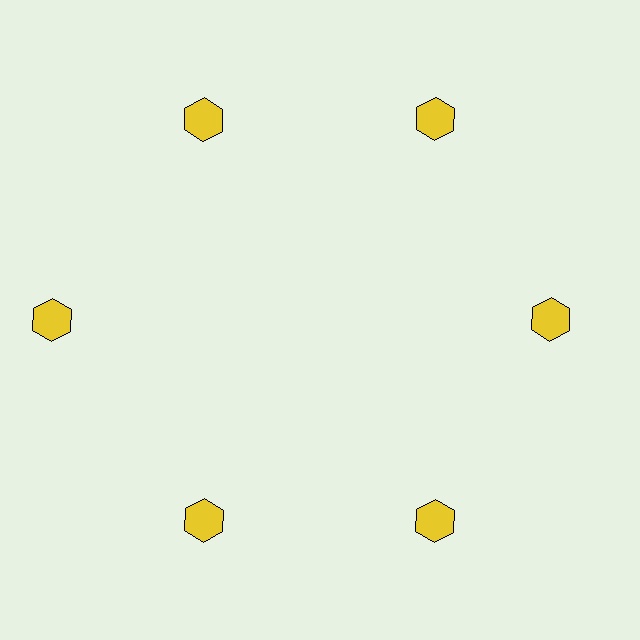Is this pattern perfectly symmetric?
No. The 6 yellow hexagons are arranged in a ring, but one element near the 9 o'clock position is pushed outward from the center, breaking the 6-fold rotational symmetry.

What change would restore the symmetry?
The symmetry would be restored by moving it inward, back onto the ring so that all 6 hexagons sit at equal angles and equal distance from the center.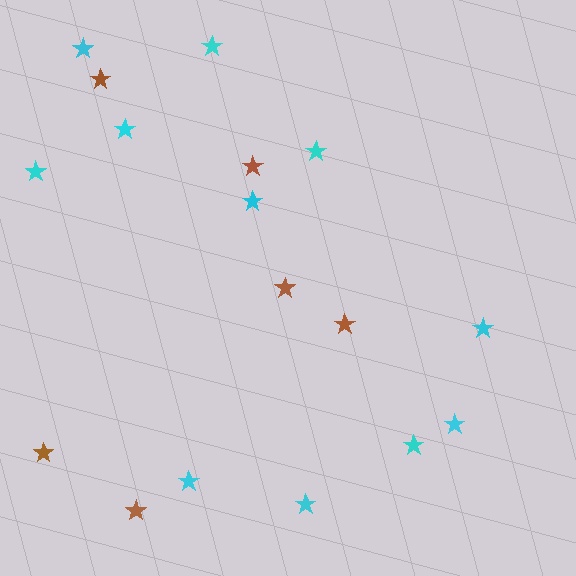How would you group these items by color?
There are 2 groups: one group of brown stars (6) and one group of cyan stars (11).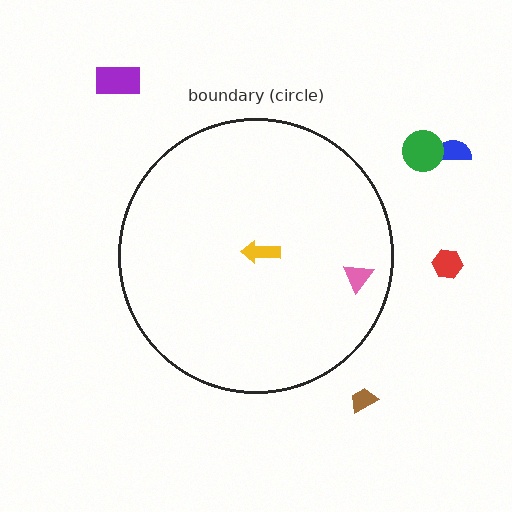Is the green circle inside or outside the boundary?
Outside.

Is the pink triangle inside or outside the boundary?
Inside.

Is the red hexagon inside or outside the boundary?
Outside.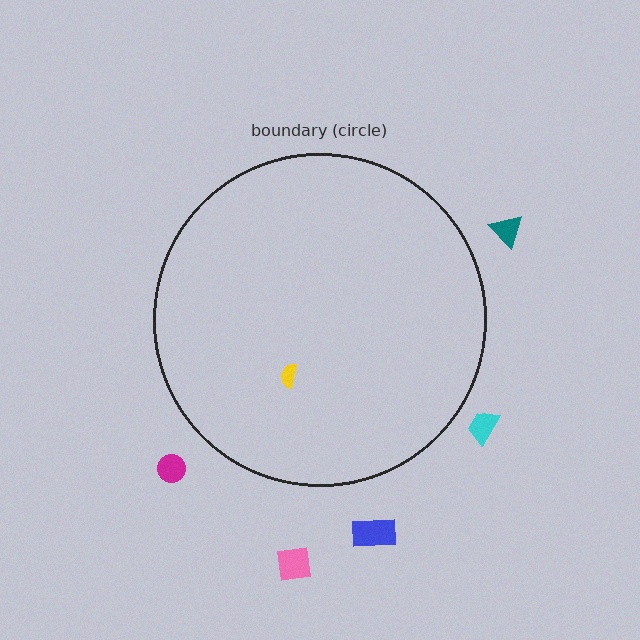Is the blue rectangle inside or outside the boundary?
Outside.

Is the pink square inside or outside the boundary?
Outside.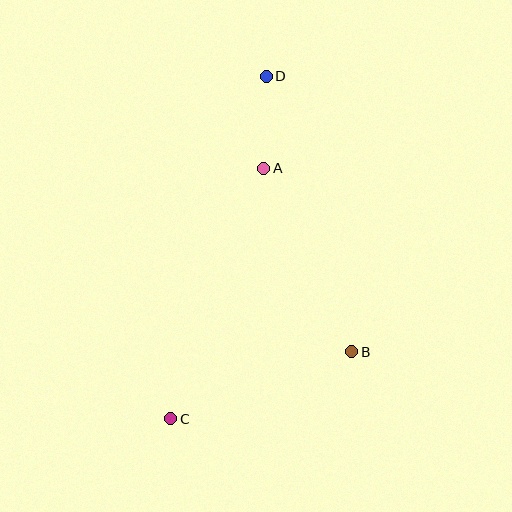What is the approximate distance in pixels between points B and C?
The distance between B and C is approximately 193 pixels.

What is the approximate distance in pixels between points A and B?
The distance between A and B is approximately 203 pixels.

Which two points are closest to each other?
Points A and D are closest to each other.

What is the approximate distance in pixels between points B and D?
The distance between B and D is approximately 288 pixels.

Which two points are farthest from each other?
Points C and D are farthest from each other.